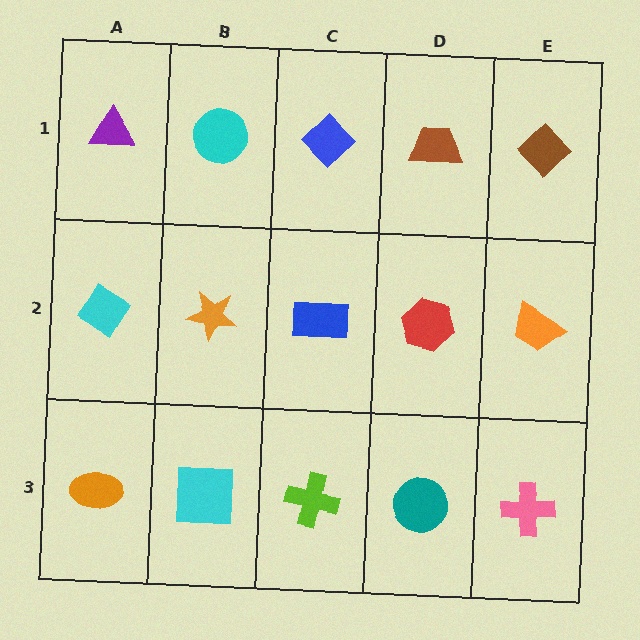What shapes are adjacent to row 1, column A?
A cyan diamond (row 2, column A), a cyan circle (row 1, column B).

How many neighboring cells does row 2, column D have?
4.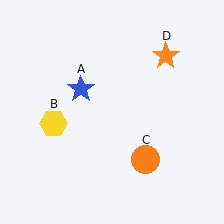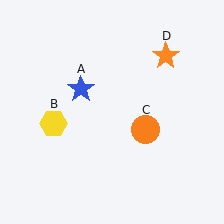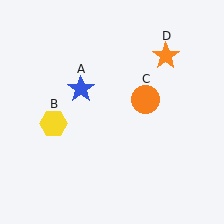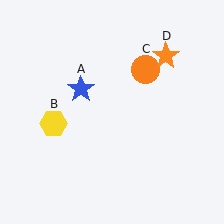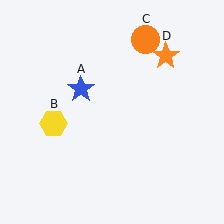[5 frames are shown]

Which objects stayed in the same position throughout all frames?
Blue star (object A) and yellow hexagon (object B) and orange star (object D) remained stationary.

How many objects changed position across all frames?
1 object changed position: orange circle (object C).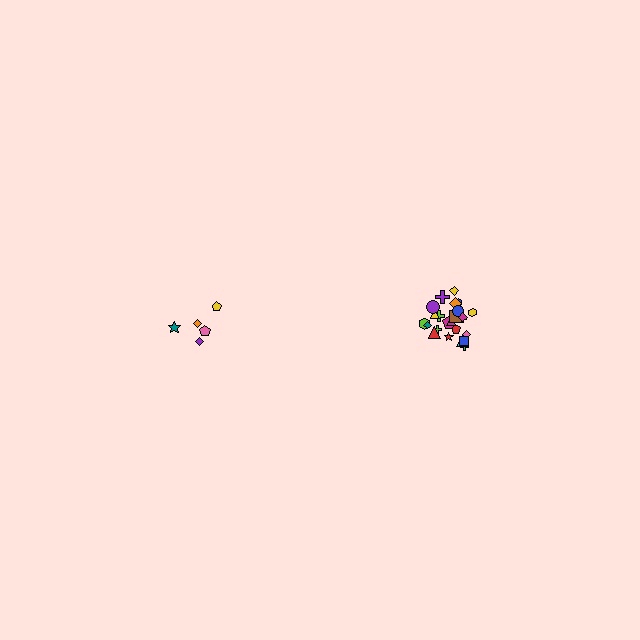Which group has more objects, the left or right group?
The right group.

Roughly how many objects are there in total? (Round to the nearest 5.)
Roughly 30 objects in total.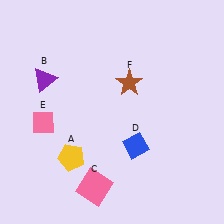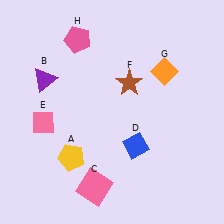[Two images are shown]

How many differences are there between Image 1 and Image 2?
There are 2 differences between the two images.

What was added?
An orange diamond (G), a pink pentagon (H) were added in Image 2.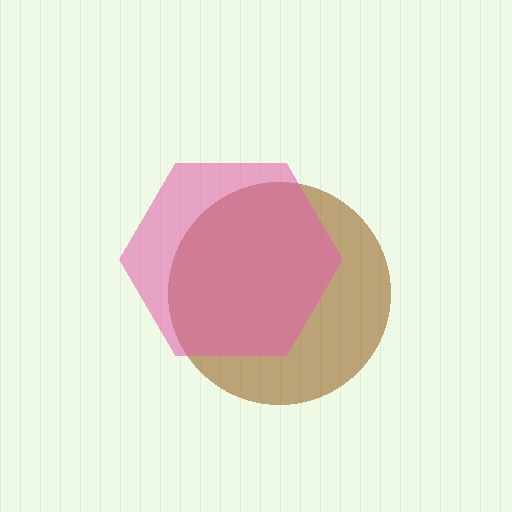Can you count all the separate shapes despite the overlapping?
Yes, there are 2 separate shapes.